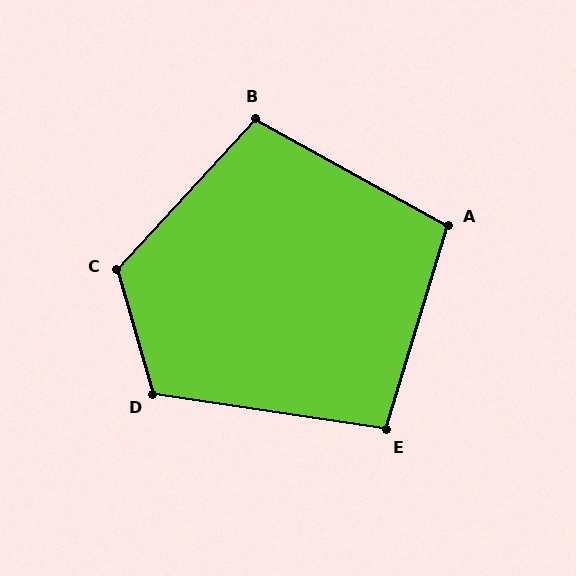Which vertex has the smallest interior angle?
E, at approximately 98 degrees.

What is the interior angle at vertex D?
Approximately 115 degrees (obtuse).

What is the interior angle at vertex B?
Approximately 104 degrees (obtuse).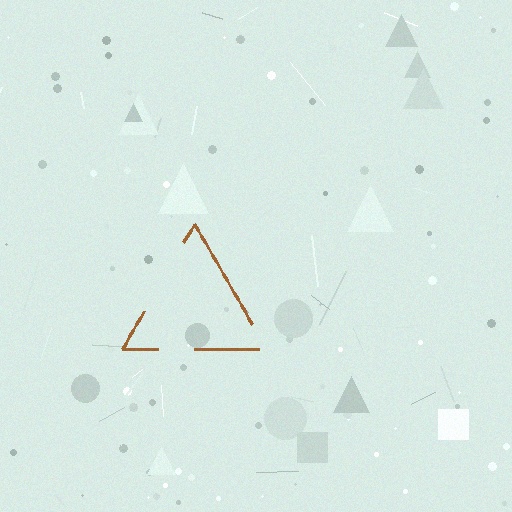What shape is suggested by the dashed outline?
The dashed outline suggests a triangle.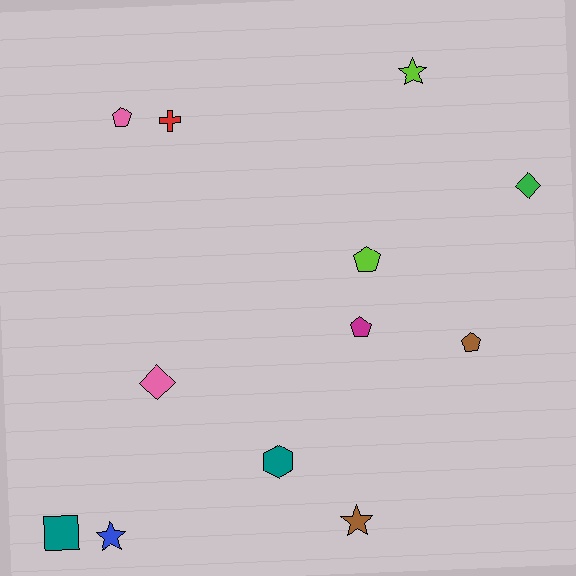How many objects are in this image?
There are 12 objects.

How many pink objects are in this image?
There are 2 pink objects.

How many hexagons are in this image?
There is 1 hexagon.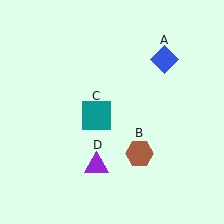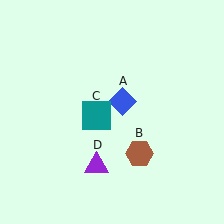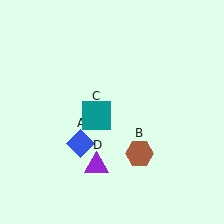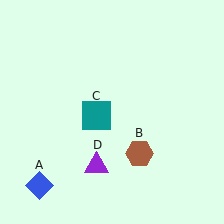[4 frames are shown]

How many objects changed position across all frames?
1 object changed position: blue diamond (object A).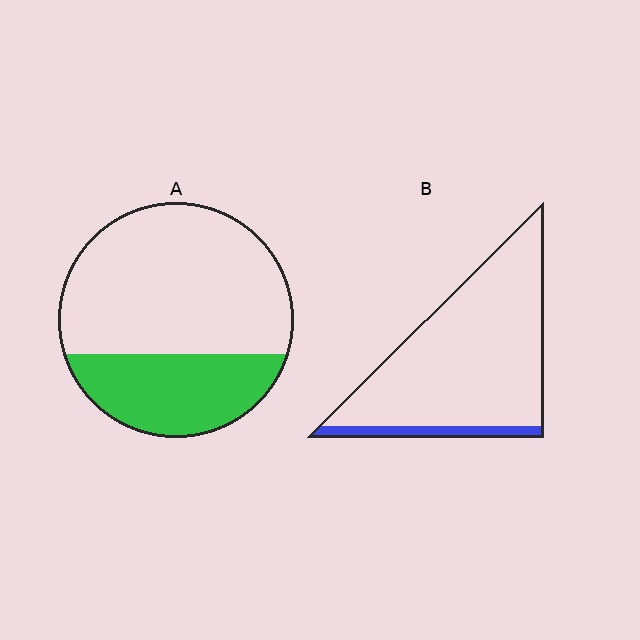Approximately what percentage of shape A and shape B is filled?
A is approximately 30% and B is approximately 10%.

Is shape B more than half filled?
No.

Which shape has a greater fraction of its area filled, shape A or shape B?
Shape A.